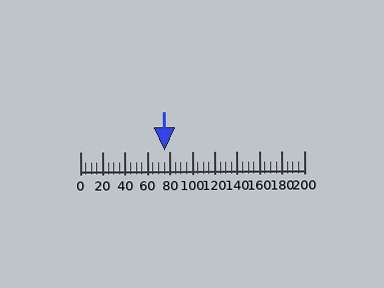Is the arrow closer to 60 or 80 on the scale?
The arrow is closer to 80.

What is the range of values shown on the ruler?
The ruler shows values from 0 to 200.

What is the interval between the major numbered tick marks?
The major tick marks are spaced 20 units apart.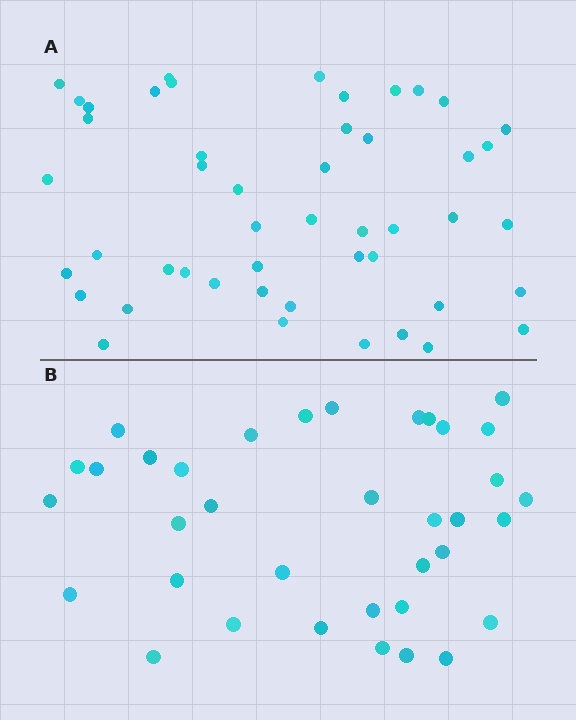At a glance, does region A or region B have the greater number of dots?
Region A (the top region) has more dots.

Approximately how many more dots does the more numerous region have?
Region A has roughly 12 or so more dots than region B.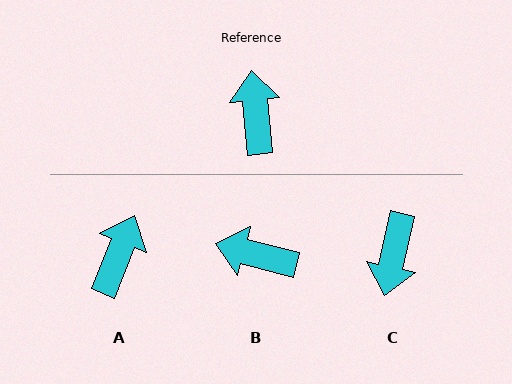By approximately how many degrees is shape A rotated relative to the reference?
Approximately 28 degrees clockwise.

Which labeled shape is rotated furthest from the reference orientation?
C, about 161 degrees away.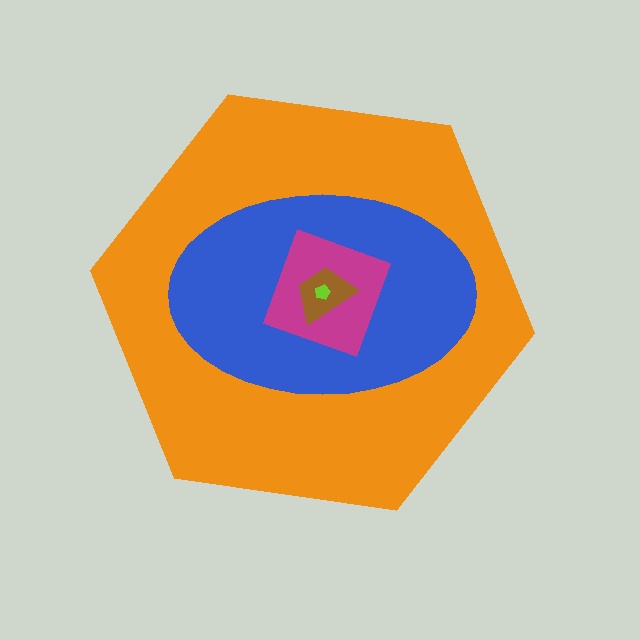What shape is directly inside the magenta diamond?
The brown trapezoid.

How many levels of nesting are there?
5.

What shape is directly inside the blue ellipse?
The magenta diamond.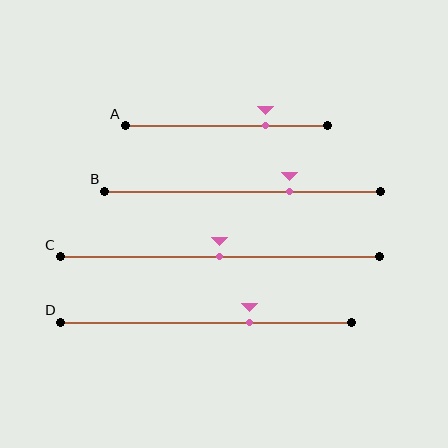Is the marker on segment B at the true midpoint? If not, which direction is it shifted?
No, the marker on segment B is shifted to the right by about 17% of the segment length.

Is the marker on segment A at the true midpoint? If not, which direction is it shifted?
No, the marker on segment A is shifted to the right by about 20% of the segment length.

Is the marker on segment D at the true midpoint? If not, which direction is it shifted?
No, the marker on segment D is shifted to the right by about 15% of the segment length.